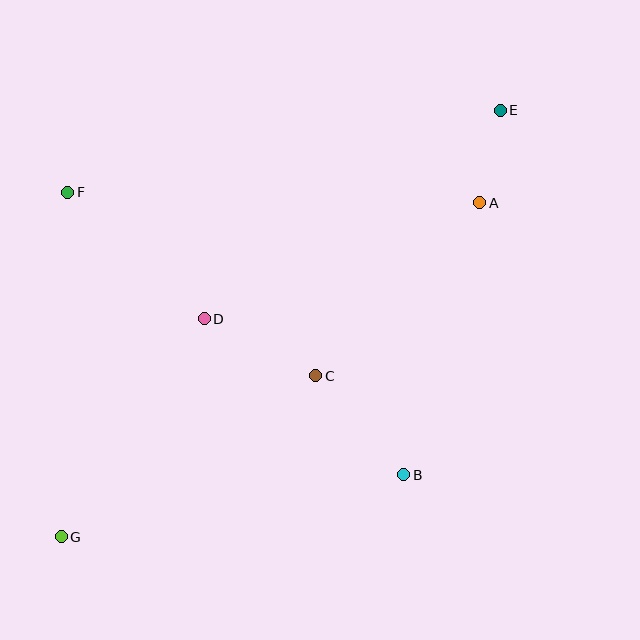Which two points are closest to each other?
Points A and E are closest to each other.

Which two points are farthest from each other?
Points E and G are farthest from each other.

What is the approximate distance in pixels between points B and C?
The distance between B and C is approximately 133 pixels.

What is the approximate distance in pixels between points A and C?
The distance between A and C is approximately 238 pixels.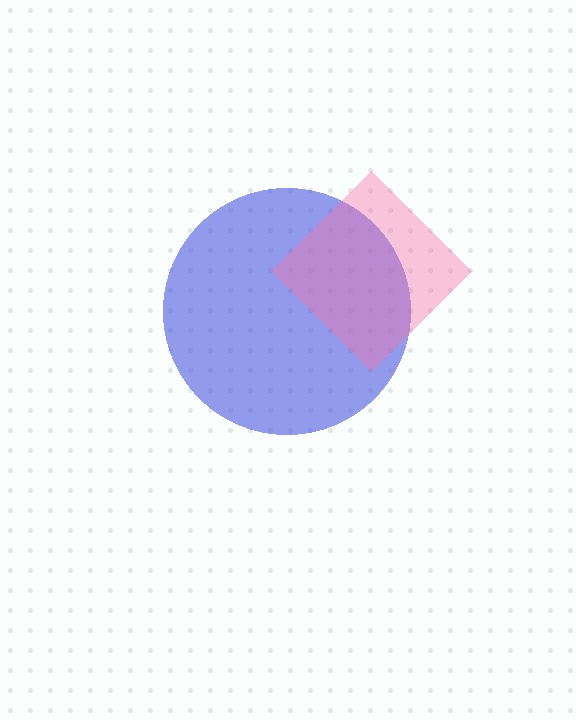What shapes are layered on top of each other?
The layered shapes are: a blue circle, a pink diamond.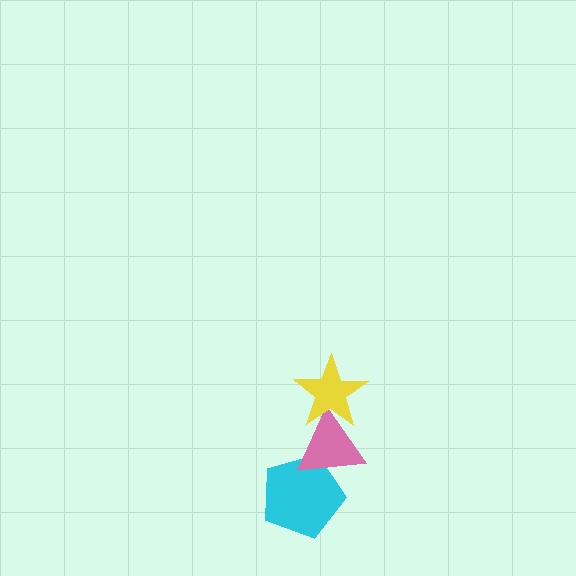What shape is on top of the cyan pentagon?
The pink triangle is on top of the cyan pentagon.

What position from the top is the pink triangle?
The pink triangle is 2nd from the top.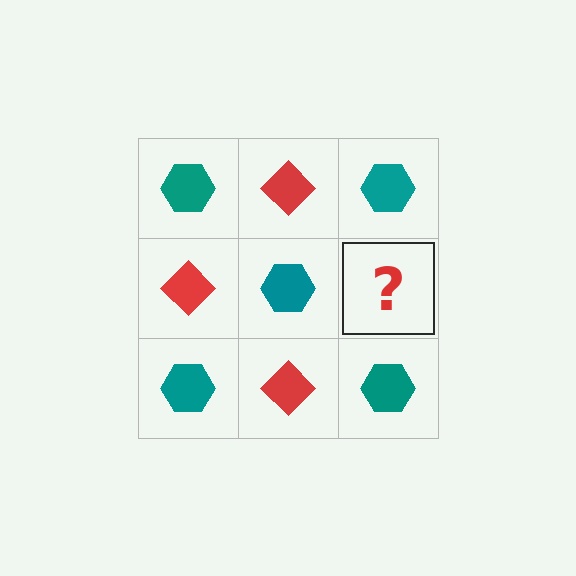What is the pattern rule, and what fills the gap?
The rule is that it alternates teal hexagon and red diamond in a checkerboard pattern. The gap should be filled with a red diamond.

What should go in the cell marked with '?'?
The missing cell should contain a red diamond.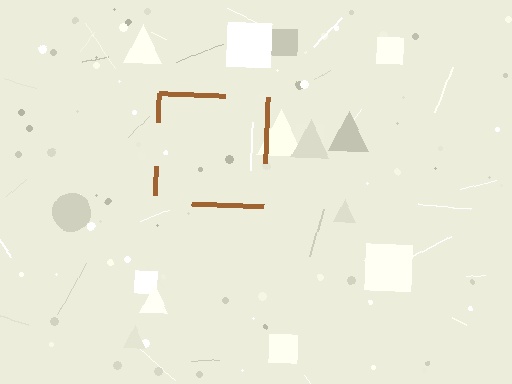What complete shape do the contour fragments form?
The contour fragments form a square.